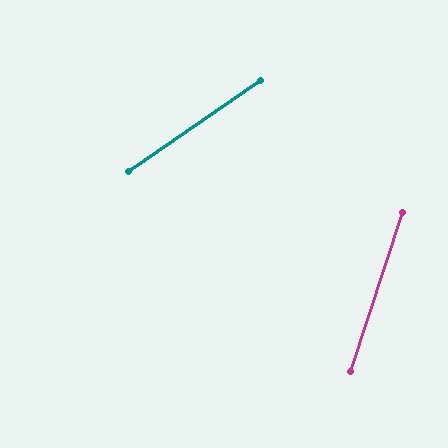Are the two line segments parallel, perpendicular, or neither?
Neither parallel nor perpendicular — they differ by about 38°.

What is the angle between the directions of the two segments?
Approximately 38 degrees.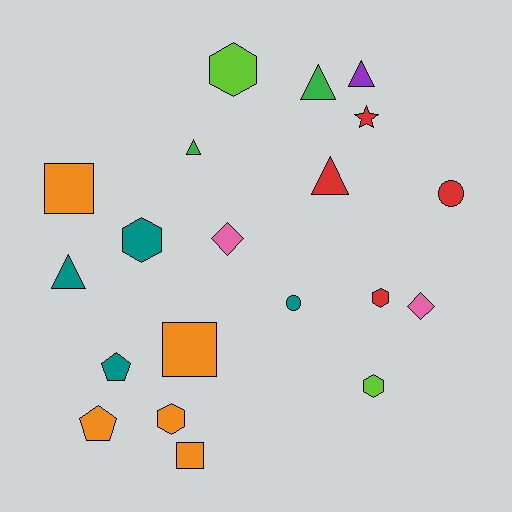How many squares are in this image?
There are 3 squares.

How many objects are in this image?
There are 20 objects.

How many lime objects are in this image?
There are 2 lime objects.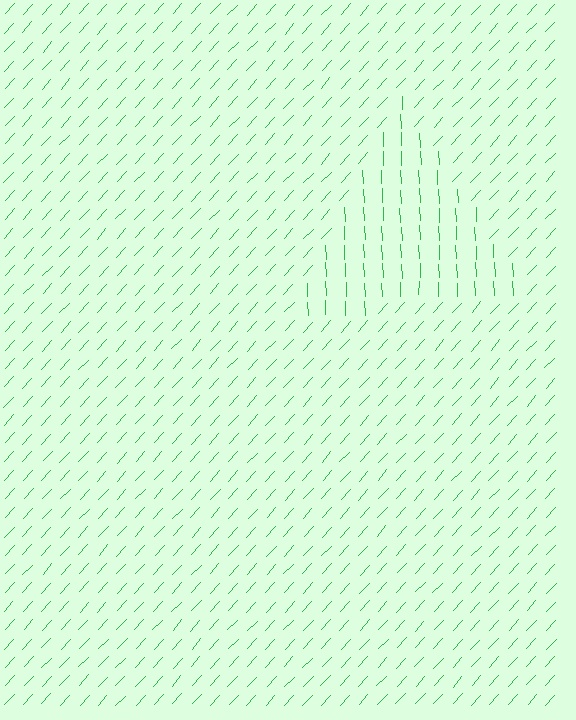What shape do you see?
I see a triangle.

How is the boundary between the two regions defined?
The boundary is defined purely by a change in line orientation (approximately 45 degrees difference). All lines are the same color and thickness.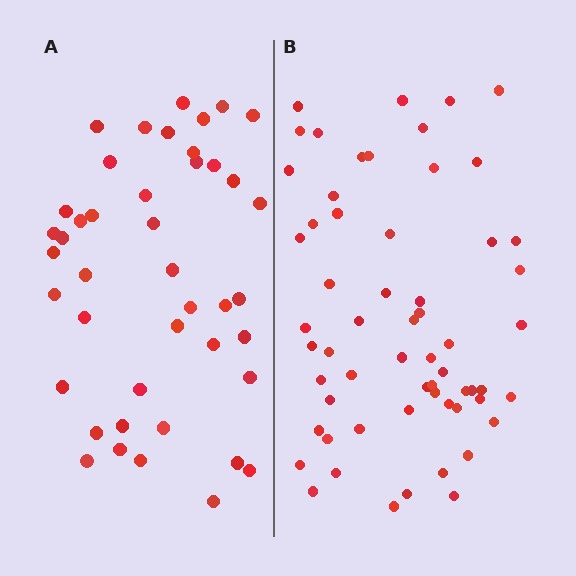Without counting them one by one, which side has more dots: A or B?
Region B (the right region) has more dots.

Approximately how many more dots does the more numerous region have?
Region B has approximately 15 more dots than region A.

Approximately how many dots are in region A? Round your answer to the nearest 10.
About 40 dots. (The exact count is 43, which rounds to 40.)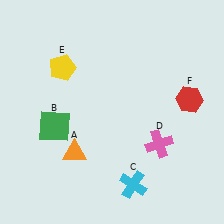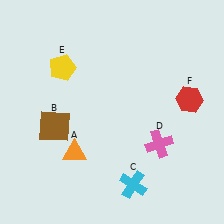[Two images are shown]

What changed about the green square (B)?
In Image 1, B is green. In Image 2, it changed to brown.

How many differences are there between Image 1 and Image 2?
There is 1 difference between the two images.